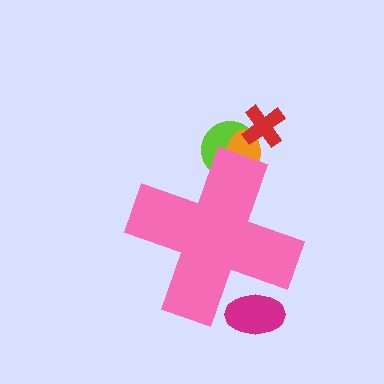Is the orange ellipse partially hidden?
Yes, the orange ellipse is partially hidden behind the pink cross.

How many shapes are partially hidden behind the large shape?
3 shapes are partially hidden.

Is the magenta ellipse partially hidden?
Yes, the magenta ellipse is partially hidden behind the pink cross.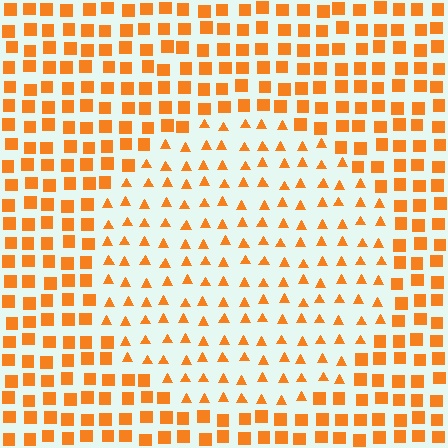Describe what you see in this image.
The image is filled with small orange elements arranged in a uniform grid. A circle-shaped region contains triangles, while the surrounding area contains squares. The boundary is defined purely by the change in element shape.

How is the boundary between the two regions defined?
The boundary is defined by a change in element shape: triangles inside vs. squares outside. All elements share the same color and spacing.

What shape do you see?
I see a circle.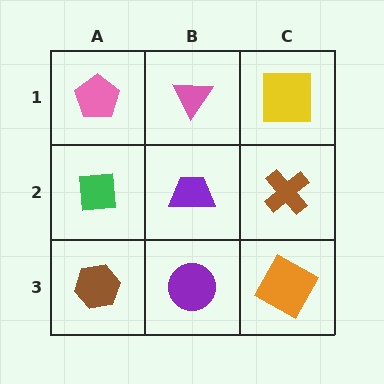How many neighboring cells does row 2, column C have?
3.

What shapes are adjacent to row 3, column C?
A brown cross (row 2, column C), a purple circle (row 3, column B).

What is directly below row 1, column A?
A green square.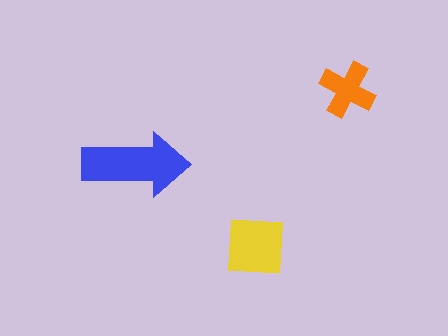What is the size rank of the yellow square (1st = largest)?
2nd.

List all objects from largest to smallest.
The blue arrow, the yellow square, the orange cross.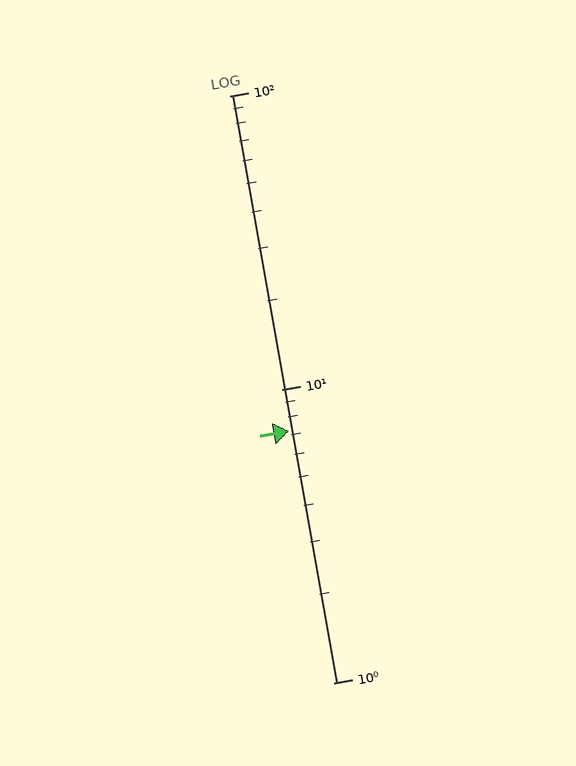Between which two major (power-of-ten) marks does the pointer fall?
The pointer is between 1 and 10.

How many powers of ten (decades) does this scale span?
The scale spans 2 decades, from 1 to 100.